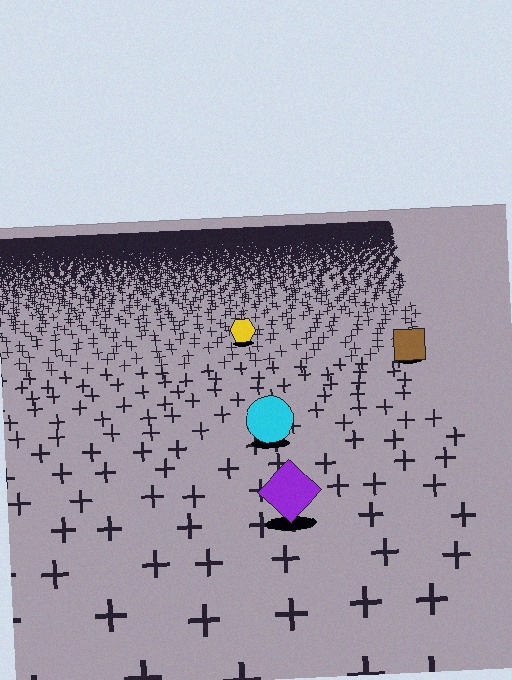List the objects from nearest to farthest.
From nearest to farthest: the purple diamond, the cyan circle, the brown square, the yellow hexagon.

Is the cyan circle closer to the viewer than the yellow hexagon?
Yes. The cyan circle is closer — you can tell from the texture gradient: the ground texture is coarser near it.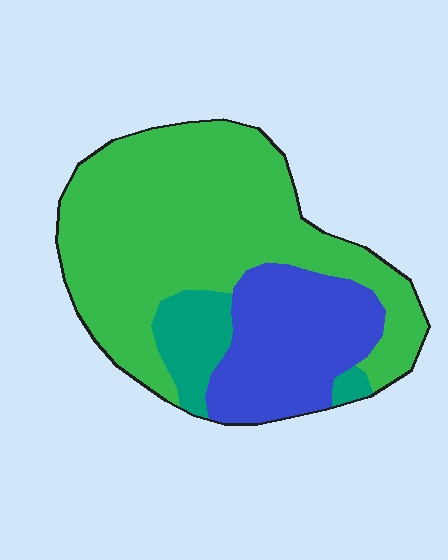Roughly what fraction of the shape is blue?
Blue covers around 25% of the shape.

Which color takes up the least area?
Teal, at roughly 10%.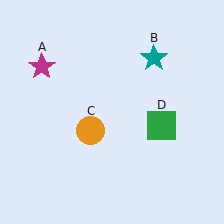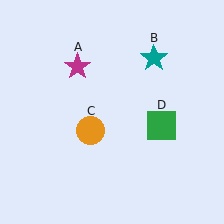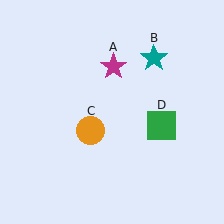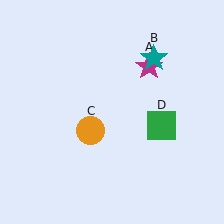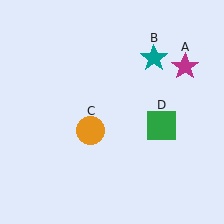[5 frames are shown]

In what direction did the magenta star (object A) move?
The magenta star (object A) moved right.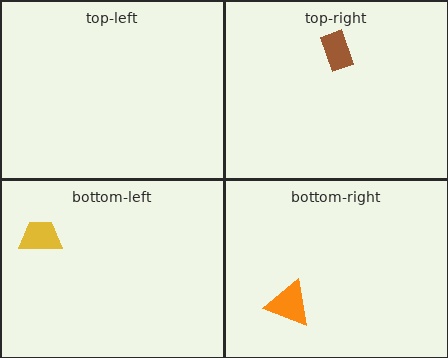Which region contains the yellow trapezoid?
The bottom-left region.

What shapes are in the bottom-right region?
The orange triangle.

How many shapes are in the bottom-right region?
1.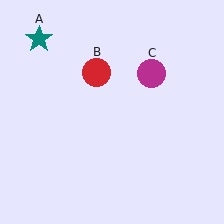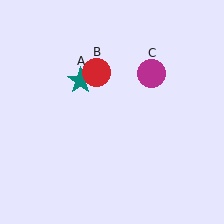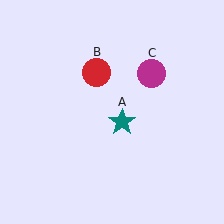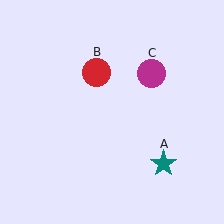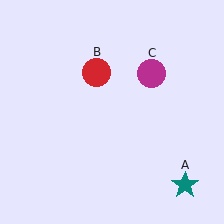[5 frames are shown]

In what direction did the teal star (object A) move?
The teal star (object A) moved down and to the right.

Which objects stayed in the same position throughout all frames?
Red circle (object B) and magenta circle (object C) remained stationary.